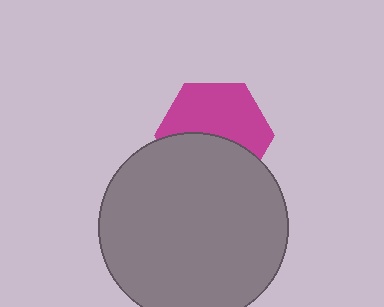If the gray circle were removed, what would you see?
You would see the complete magenta hexagon.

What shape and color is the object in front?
The object in front is a gray circle.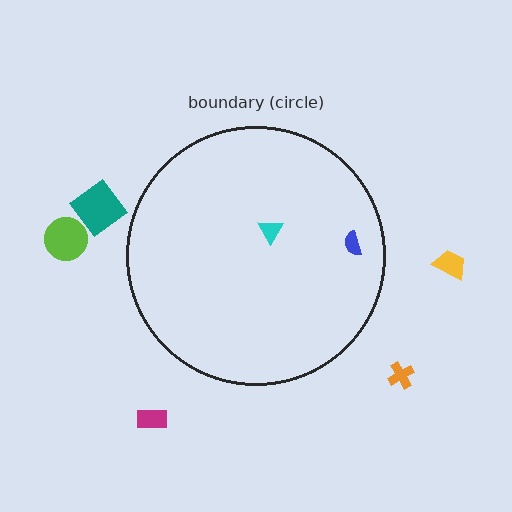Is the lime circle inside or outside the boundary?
Outside.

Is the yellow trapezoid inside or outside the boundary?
Outside.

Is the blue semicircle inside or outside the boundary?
Inside.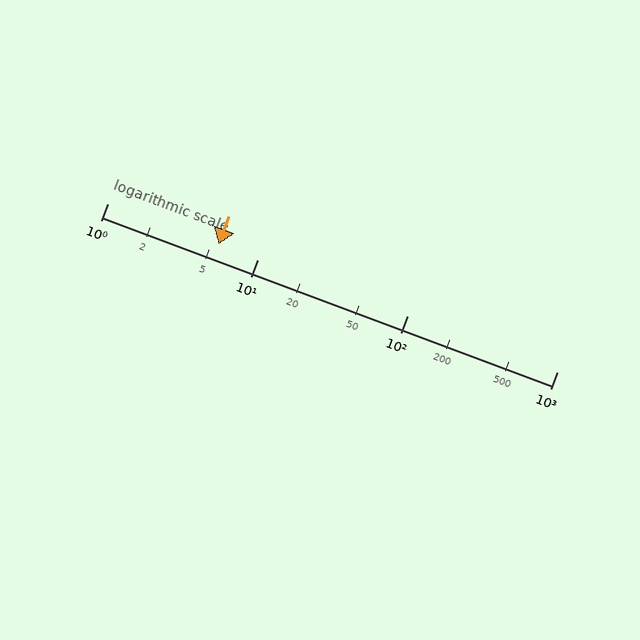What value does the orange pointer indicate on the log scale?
The pointer indicates approximately 5.5.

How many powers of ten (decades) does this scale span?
The scale spans 3 decades, from 1 to 1000.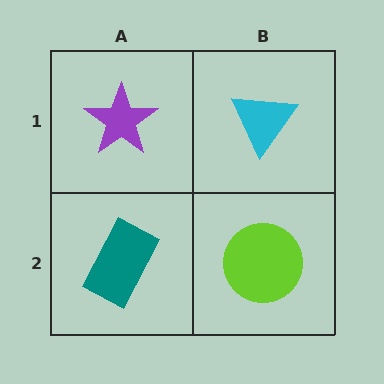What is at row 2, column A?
A teal rectangle.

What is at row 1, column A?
A purple star.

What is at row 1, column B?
A cyan triangle.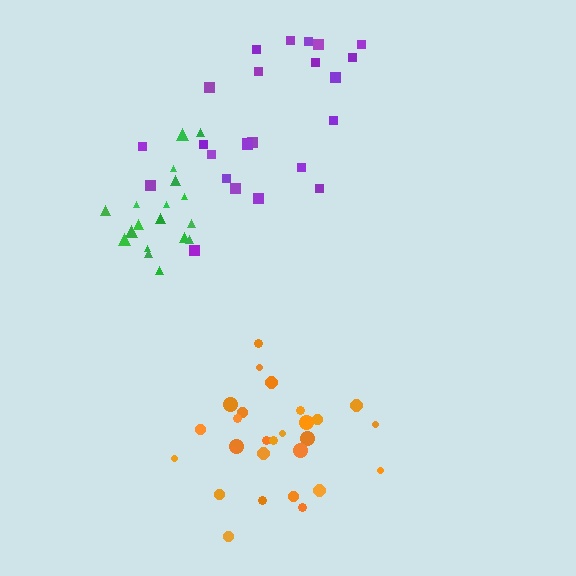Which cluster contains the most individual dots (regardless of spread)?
Orange (28).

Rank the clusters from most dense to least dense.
green, orange, purple.